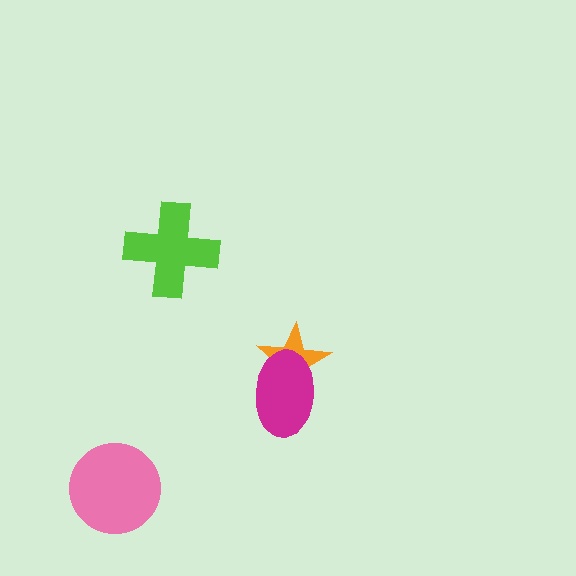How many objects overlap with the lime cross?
0 objects overlap with the lime cross.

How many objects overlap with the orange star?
1 object overlaps with the orange star.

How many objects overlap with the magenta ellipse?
1 object overlaps with the magenta ellipse.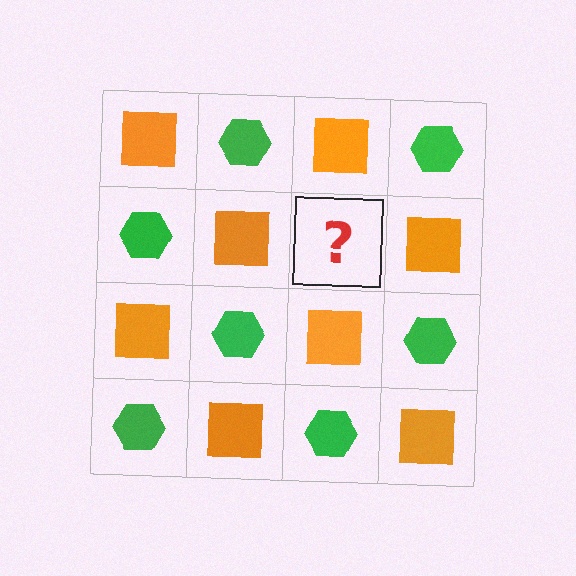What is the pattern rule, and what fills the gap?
The rule is that it alternates orange square and green hexagon in a checkerboard pattern. The gap should be filled with a green hexagon.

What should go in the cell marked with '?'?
The missing cell should contain a green hexagon.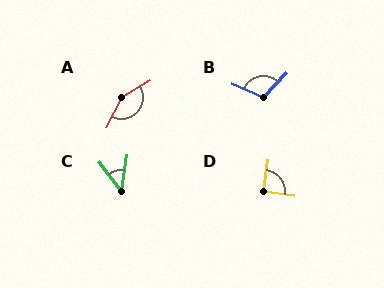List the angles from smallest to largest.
C (46°), D (90°), B (109°), A (148°).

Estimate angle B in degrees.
Approximately 109 degrees.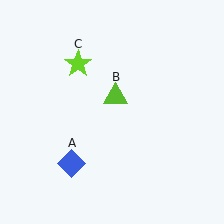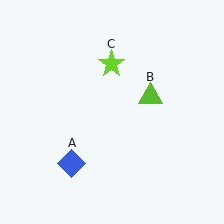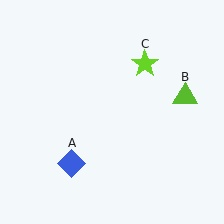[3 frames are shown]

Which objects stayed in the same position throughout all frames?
Blue diamond (object A) remained stationary.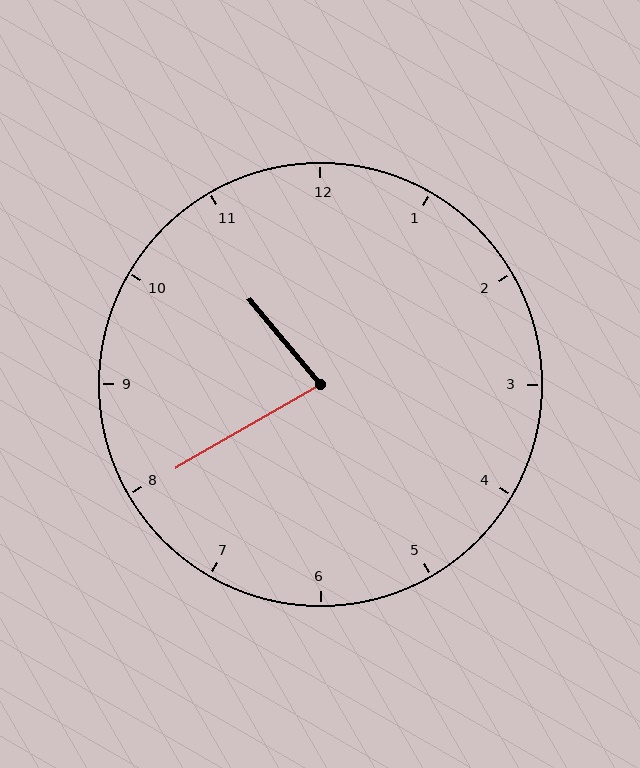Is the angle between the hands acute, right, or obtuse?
It is acute.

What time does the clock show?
10:40.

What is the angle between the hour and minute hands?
Approximately 80 degrees.